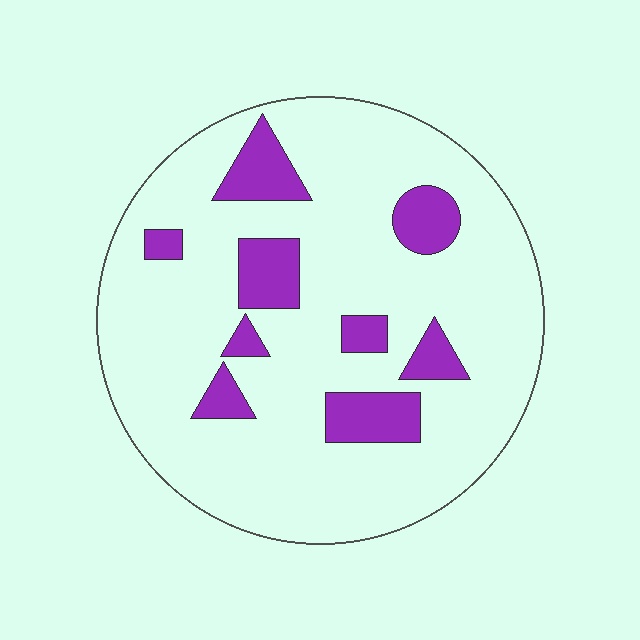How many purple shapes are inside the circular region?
9.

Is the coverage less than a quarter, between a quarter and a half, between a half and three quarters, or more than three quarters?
Less than a quarter.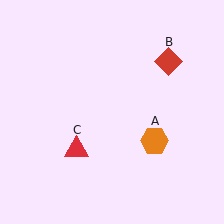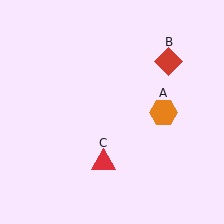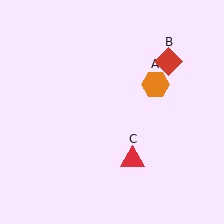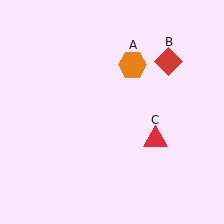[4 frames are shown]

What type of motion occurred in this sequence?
The orange hexagon (object A), red triangle (object C) rotated counterclockwise around the center of the scene.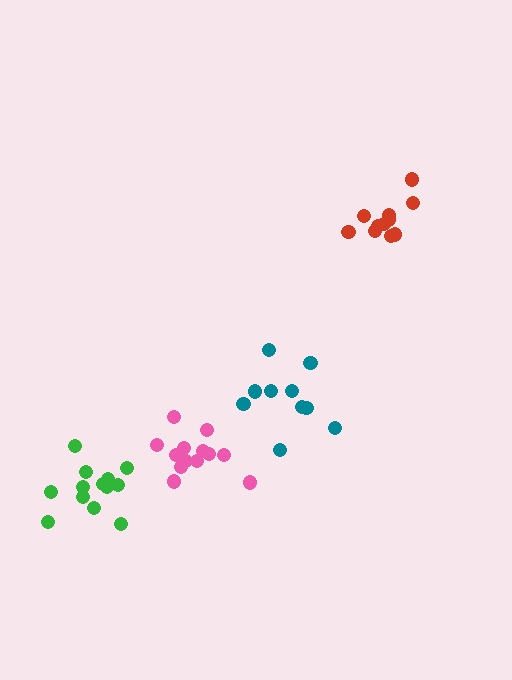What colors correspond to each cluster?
The clusters are colored: pink, teal, green, red.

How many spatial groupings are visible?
There are 4 spatial groupings.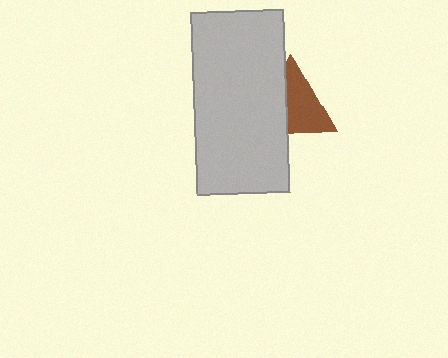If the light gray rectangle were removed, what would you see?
You would see the complete brown triangle.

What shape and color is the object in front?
The object in front is a light gray rectangle.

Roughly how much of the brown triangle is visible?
About half of it is visible (roughly 60%).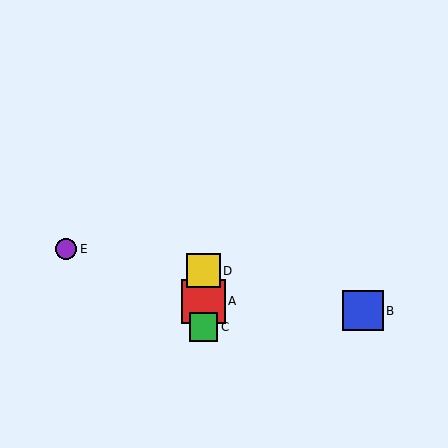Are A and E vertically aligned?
No, A is at x≈203 and E is at x≈66.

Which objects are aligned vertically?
Objects A, C, D are aligned vertically.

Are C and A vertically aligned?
Yes, both are at x≈203.